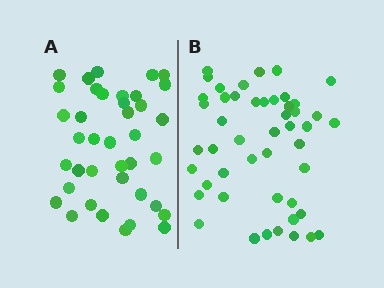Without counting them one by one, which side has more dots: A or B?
Region B (the right region) has more dots.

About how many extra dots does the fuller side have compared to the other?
Region B has roughly 8 or so more dots than region A.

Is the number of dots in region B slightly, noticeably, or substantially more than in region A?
Region B has only slightly more — the two regions are fairly close. The ratio is roughly 1.2 to 1.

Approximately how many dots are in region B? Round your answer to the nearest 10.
About 50 dots. (The exact count is 48, which rounds to 50.)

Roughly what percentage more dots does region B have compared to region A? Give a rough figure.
About 25% more.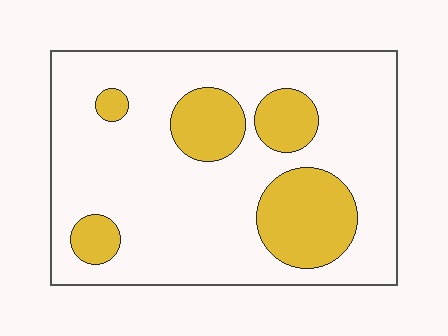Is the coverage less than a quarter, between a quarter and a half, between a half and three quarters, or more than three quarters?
Less than a quarter.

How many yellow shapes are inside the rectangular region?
5.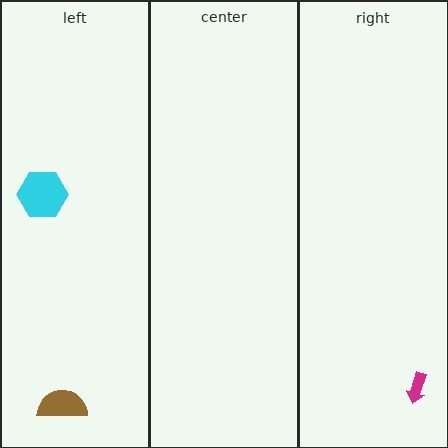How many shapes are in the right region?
1.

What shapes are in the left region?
The brown semicircle, the cyan hexagon.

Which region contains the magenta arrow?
The right region.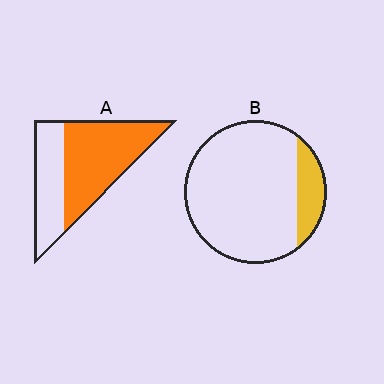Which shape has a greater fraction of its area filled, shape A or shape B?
Shape A.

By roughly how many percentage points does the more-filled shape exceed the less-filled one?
By roughly 45 percentage points (A over B).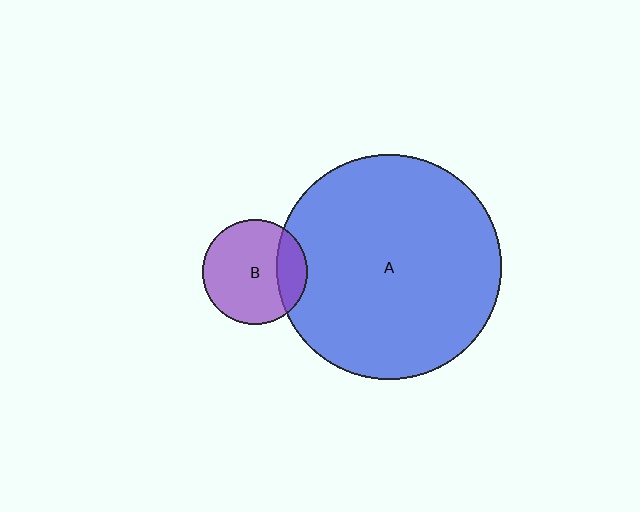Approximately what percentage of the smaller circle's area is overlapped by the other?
Approximately 20%.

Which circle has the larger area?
Circle A (blue).